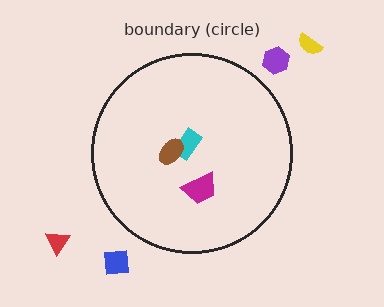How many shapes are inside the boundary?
3 inside, 4 outside.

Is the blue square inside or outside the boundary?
Outside.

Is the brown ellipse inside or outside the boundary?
Inside.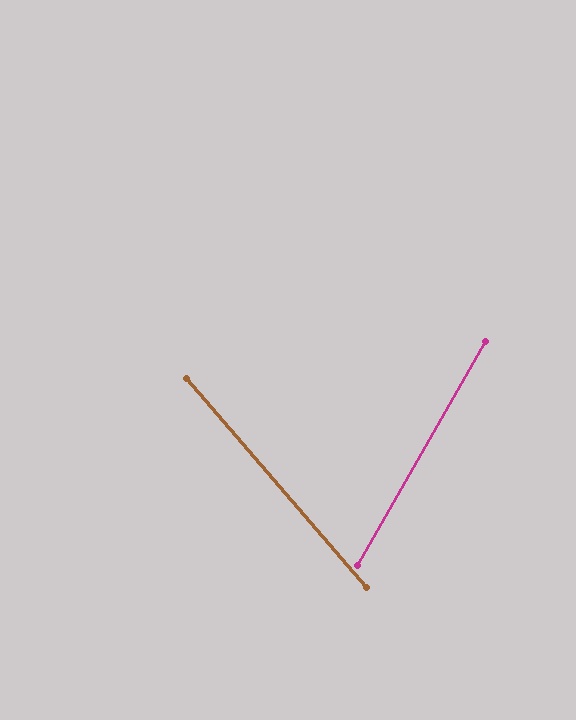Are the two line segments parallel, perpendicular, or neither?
Neither parallel nor perpendicular — they differ by about 70°.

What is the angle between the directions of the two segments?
Approximately 70 degrees.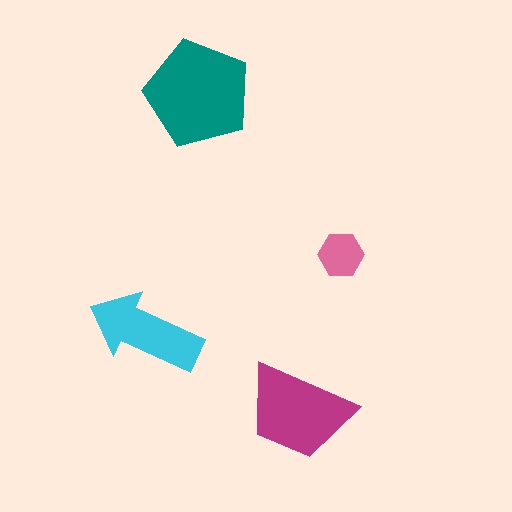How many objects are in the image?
There are 4 objects in the image.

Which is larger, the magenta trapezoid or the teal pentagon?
The teal pentagon.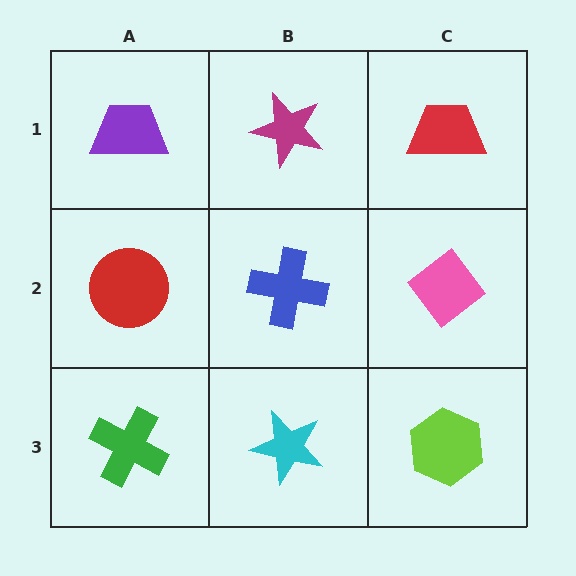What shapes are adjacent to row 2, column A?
A purple trapezoid (row 1, column A), a green cross (row 3, column A), a blue cross (row 2, column B).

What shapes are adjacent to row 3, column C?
A pink diamond (row 2, column C), a cyan star (row 3, column B).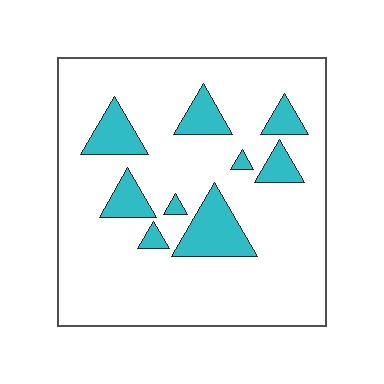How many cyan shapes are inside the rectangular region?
9.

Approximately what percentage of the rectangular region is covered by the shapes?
Approximately 15%.